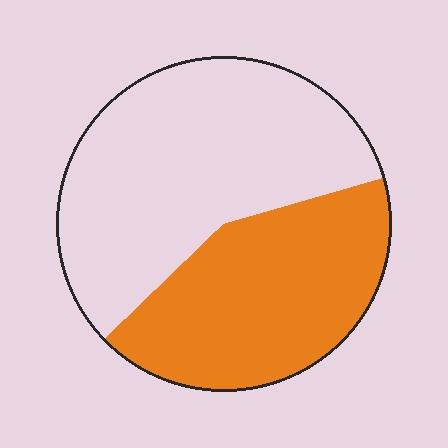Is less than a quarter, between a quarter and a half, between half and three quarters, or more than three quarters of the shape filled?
Between a quarter and a half.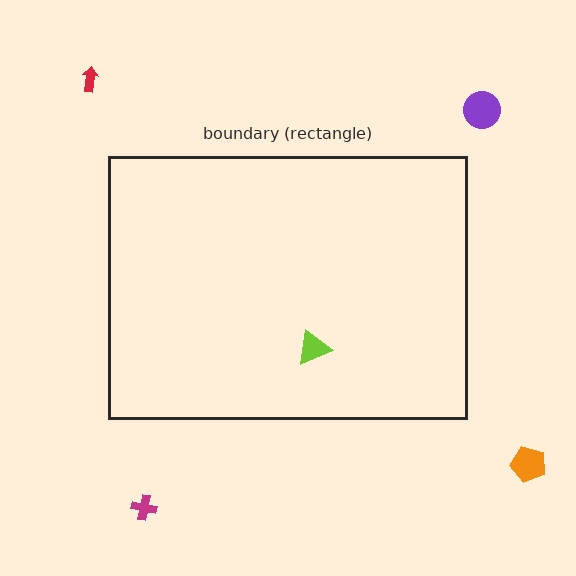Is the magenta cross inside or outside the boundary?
Outside.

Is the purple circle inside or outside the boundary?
Outside.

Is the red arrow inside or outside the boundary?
Outside.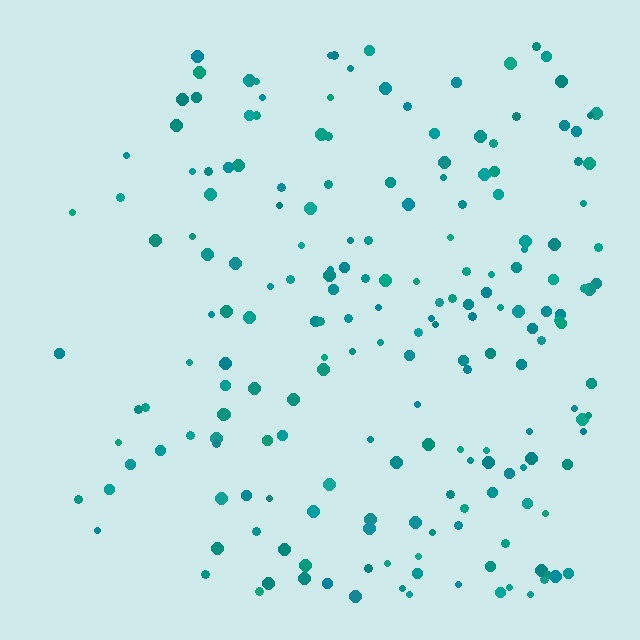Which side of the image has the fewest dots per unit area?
The left.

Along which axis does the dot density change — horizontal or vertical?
Horizontal.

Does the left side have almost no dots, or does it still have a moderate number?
Still a moderate number, just noticeably fewer than the right.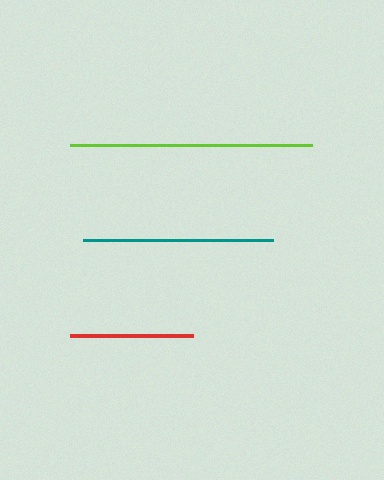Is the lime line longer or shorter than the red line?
The lime line is longer than the red line.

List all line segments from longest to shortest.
From longest to shortest: lime, teal, red.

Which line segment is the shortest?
The red line is the shortest at approximately 123 pixels.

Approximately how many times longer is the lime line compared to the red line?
The lime line is approximately 2.0 times the length of the red line.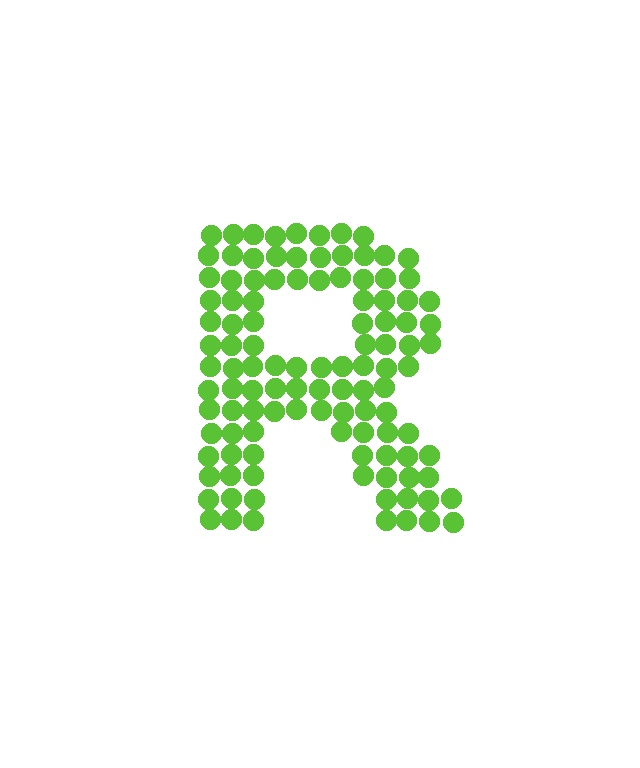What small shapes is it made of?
It is made of small circles.